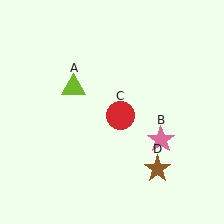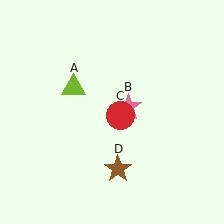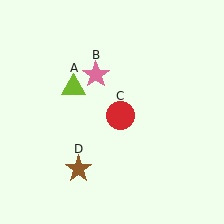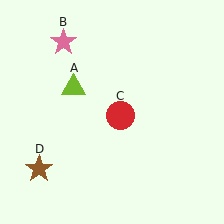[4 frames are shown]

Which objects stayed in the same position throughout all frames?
Lime triangle (object A) and red circle (object C) remained stationary.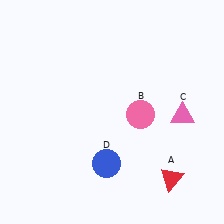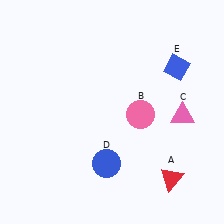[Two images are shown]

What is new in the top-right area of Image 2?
A blue diamond (E) was added in the top-right area of Image 2.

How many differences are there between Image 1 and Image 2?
There is 1 difference between the two images.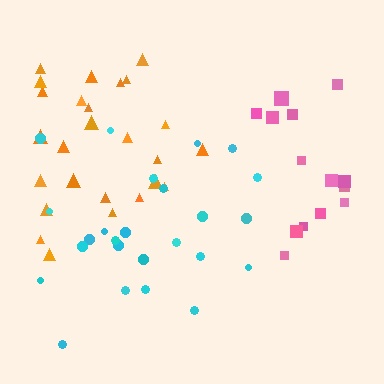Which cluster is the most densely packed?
Cyan.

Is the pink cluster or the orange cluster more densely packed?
Orange.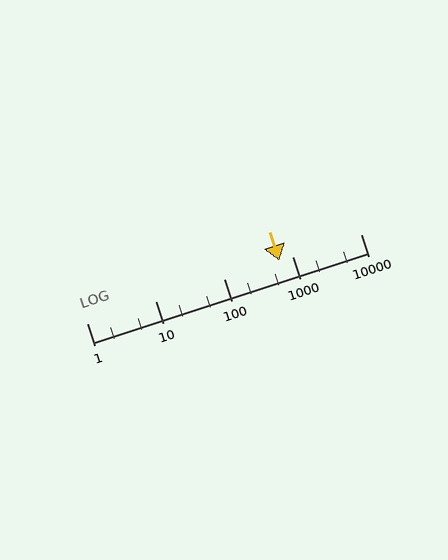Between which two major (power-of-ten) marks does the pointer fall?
The pointer is between 100 and 1000.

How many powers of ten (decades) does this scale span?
The scale spans 4 decades, from 1 to 10000.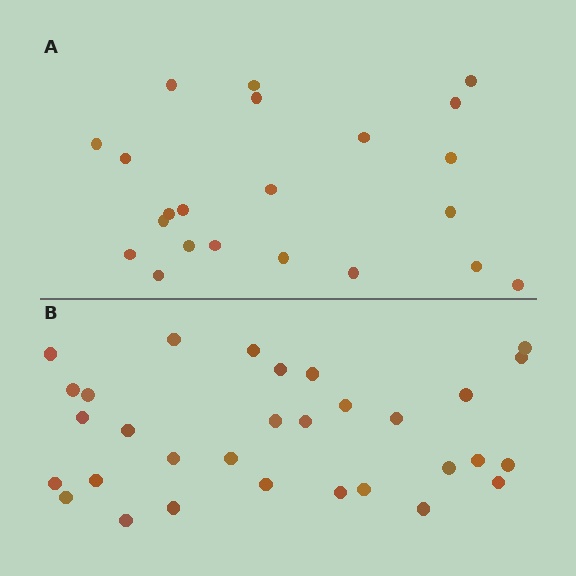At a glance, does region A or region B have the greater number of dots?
Region B (the bottom region) has more dots.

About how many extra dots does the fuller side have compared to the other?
Region B has roughly 8 or so more dots than region A.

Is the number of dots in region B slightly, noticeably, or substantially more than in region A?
Region B has noticeably more, but not dramatically so. The ratio is roughly 1.4 to 1.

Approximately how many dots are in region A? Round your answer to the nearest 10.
About 20 dots. (The exact count is 22, which rounds to 20.)